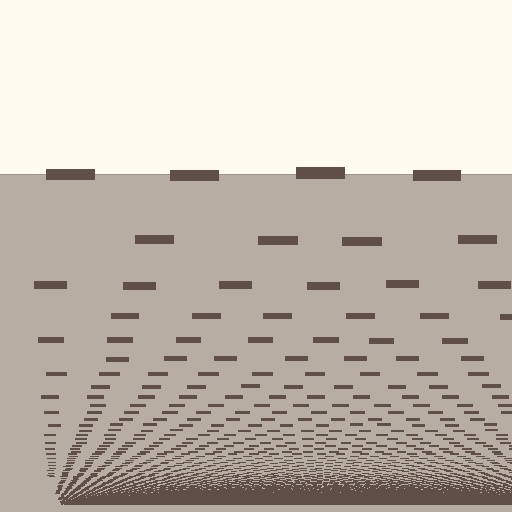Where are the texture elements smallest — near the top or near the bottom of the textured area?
Near the bottom.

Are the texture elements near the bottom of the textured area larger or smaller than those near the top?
Smaller. The gradient is inverted — elements near the bottom are smaller and denser.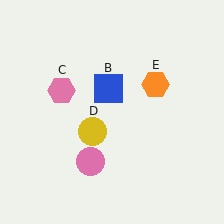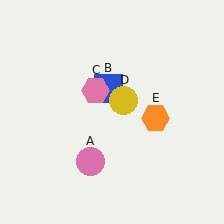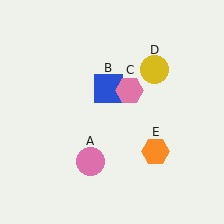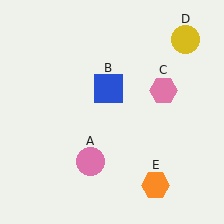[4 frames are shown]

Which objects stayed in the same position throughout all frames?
Pink circle (object A) and blue square (object B) remained stationary.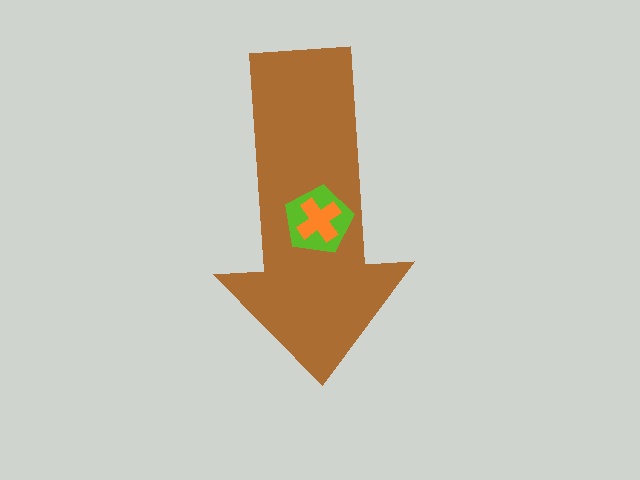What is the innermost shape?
The orange cross.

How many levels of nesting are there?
3.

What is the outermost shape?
The brown arrow.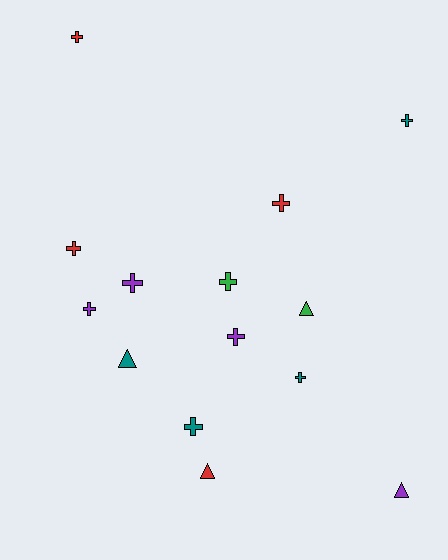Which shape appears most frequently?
Cross, with 10 objects.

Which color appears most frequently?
Red, with 4 objects.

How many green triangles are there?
There is 1 green triangle.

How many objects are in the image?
There are 14 objects.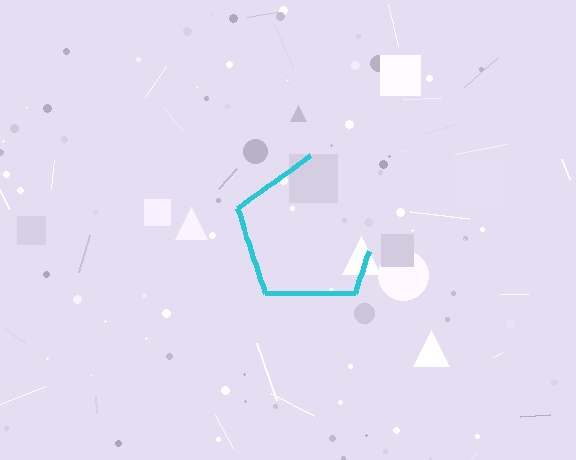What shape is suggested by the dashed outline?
The dashed outline suggests a pentagon.